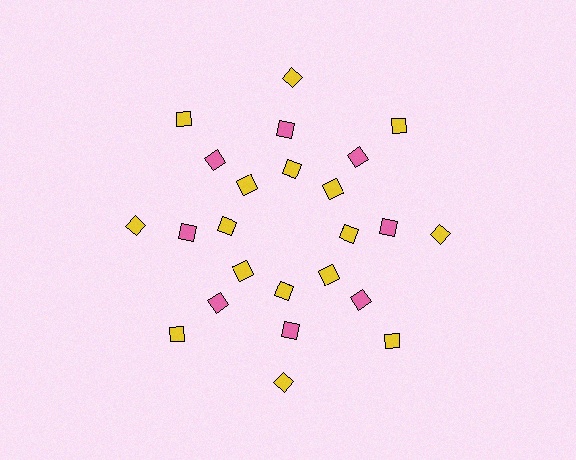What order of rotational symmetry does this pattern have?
This pattern has 8-fold rotational symmetry.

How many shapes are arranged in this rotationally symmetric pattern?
There are 24 shapes, arranged in 8 groups of 3.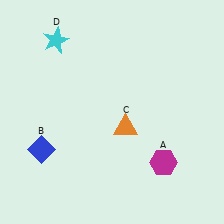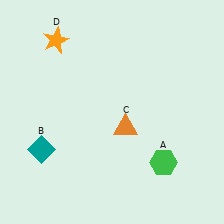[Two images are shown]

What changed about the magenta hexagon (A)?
In Image 1, A is magenta. In Image 2, it changed to green.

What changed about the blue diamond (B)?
In Image 1, B is blue. In Image 2, it changed to teal.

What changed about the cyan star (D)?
In Image 1, D is cyan. In Image 2, it changed to orange.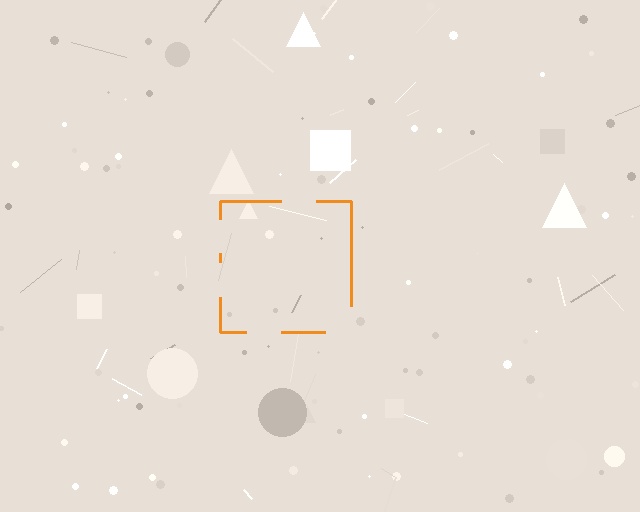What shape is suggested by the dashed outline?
The dashed outline suggests a square.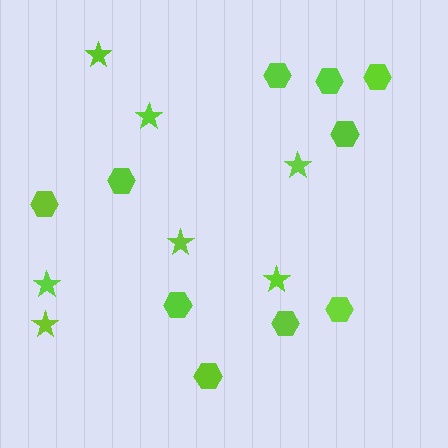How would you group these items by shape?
There are 2 groups: one group of hexagons (10) and one group of stars (7).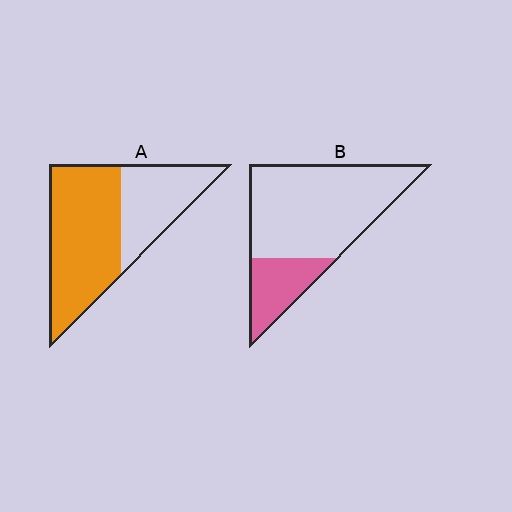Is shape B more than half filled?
No.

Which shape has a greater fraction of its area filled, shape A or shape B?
Shape A.